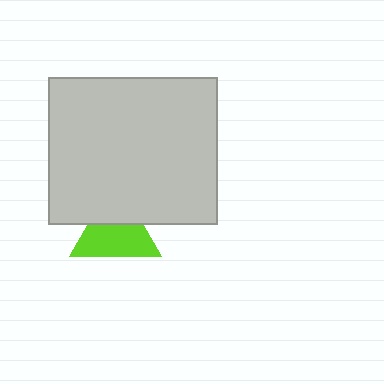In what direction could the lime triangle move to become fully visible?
The lime triangle could move down. That would shift it out from behind the light gray rectangle entirely.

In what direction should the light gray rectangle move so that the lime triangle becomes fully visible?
The light gray rectangle should move up. That is the shortest direction to clear the overlap and leave the lime triangle fully visible.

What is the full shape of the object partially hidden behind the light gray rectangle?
The partially hidden object is a lime triangle.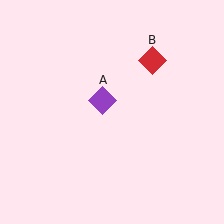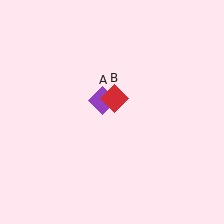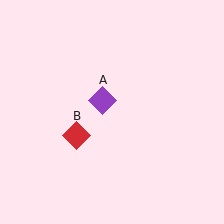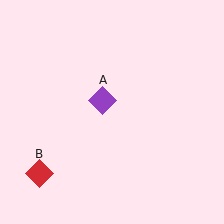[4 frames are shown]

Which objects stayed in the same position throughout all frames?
Purple diamond (object A) remained stationary.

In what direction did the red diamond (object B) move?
The red diamond (object B) moved down and to the left.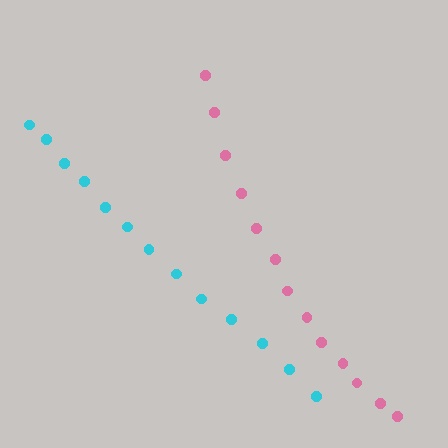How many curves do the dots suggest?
There are 2 distinct paths.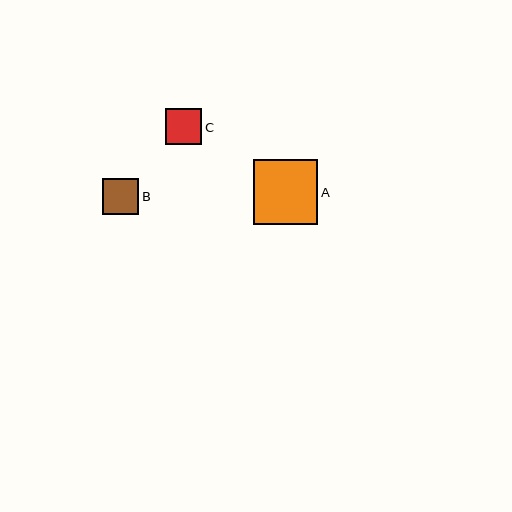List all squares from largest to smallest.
From largest to smallest: A, C, B.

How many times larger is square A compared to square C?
Square A is approximately 1.8 times the size of square C.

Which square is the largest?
Square A is the largest with a size of approximately 64 pixels.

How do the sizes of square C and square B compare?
Square C and square B are approximately the same size.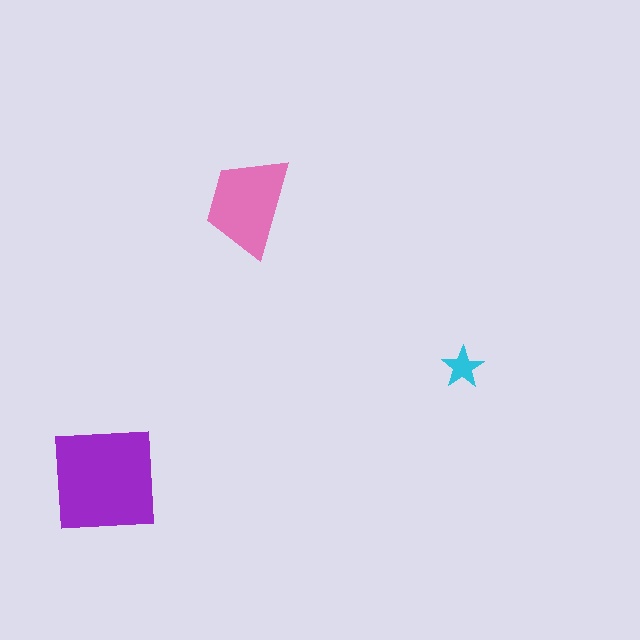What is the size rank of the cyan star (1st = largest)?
3rd.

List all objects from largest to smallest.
The purple square, the pink trapezoid, the cyan star.